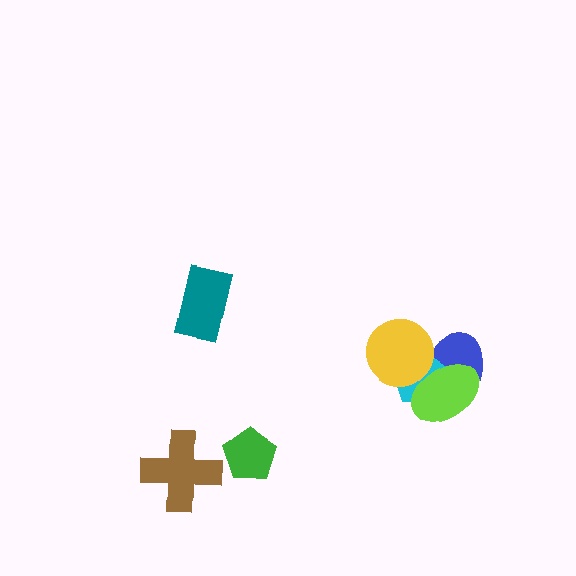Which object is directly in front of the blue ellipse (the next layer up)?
The cyan pentagon is directly in front of the blue ellipse.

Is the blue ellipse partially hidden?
Yes, it is partially covered by another shape.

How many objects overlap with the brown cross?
0 objects overlap with the brown cross.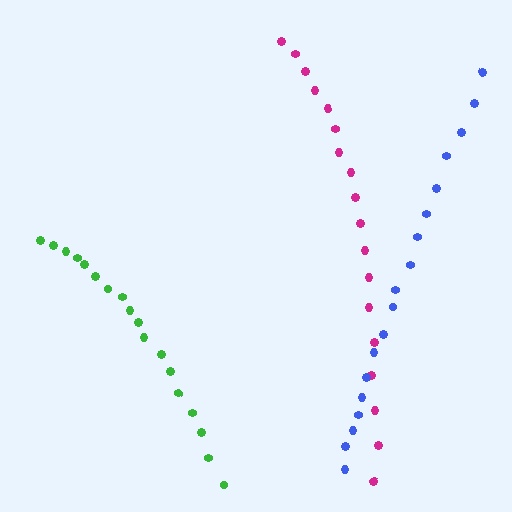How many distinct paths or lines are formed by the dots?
There are 3 distinct paths.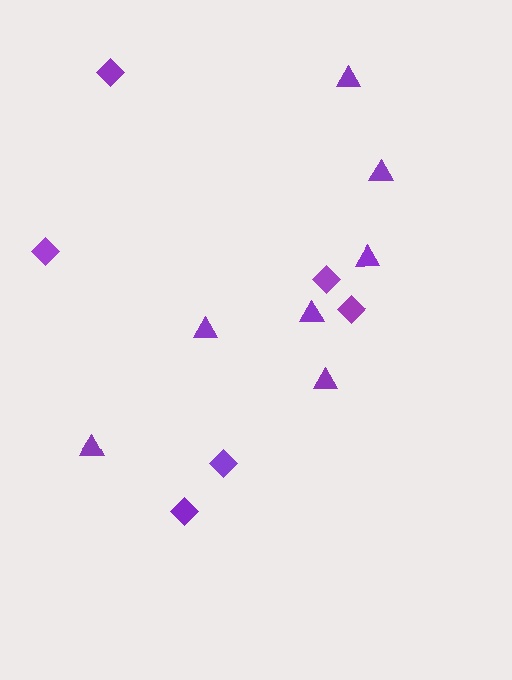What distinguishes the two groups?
There are 2 groups: one group of triangles (7) and one group of diamonds (6).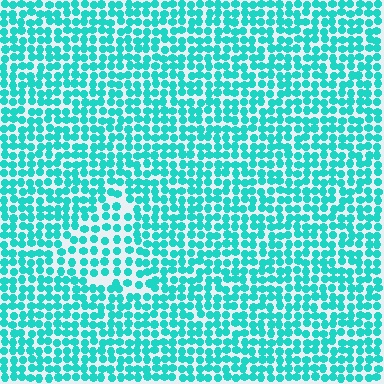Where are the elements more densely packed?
The elements are more densely packed outside the triangle boundary.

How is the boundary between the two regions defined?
The boundary is defined by a change in element density (approximately 1.6x ratio). All elements are the same color, size, and shape.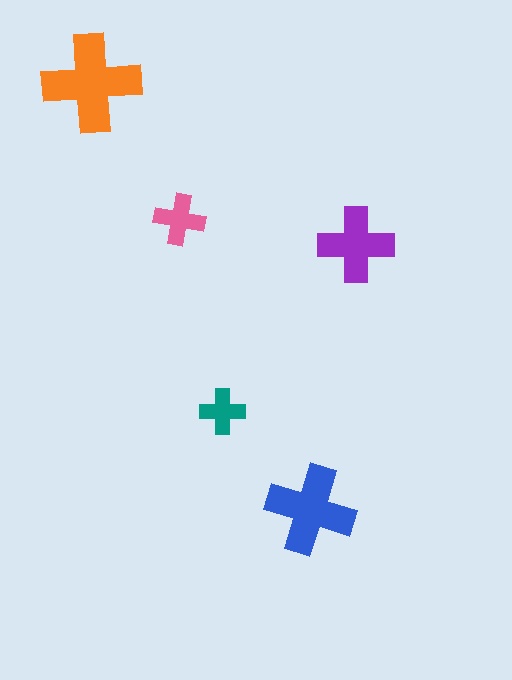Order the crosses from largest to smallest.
the orange one, the blue one, the purple one, the pink one, the teal one.